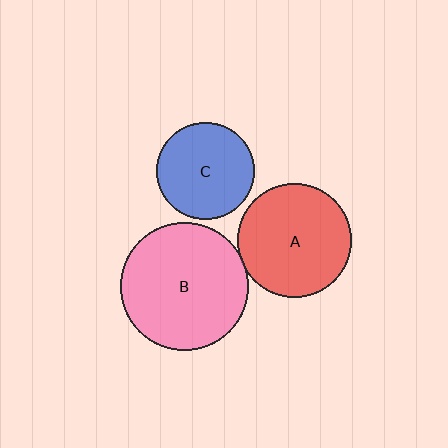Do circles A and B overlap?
Yes.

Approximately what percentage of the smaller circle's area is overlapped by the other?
Approximately 5%.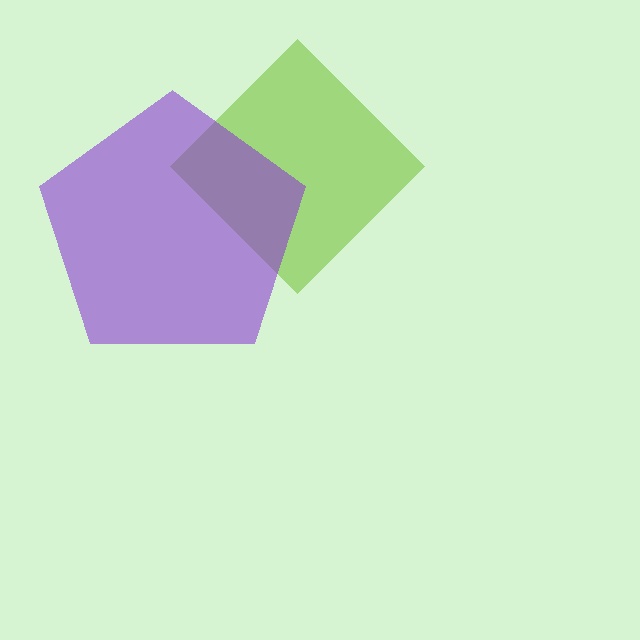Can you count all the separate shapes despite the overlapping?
Yes, there are 2 separate shapes.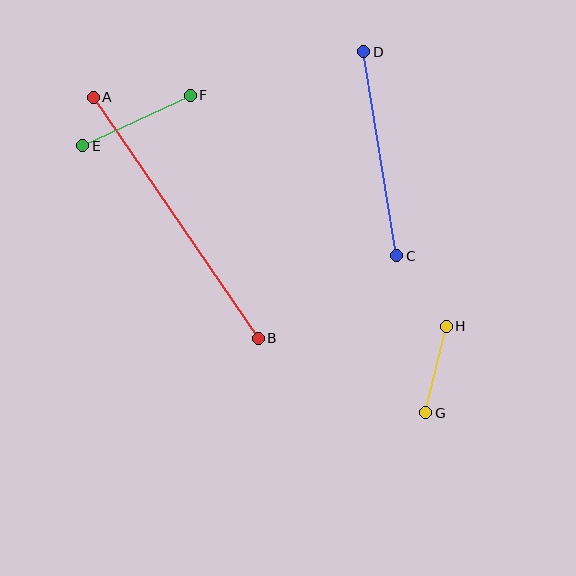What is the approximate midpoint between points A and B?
The midpoint is at approximately (176, 218) pixels.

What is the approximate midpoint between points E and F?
The midpoint is at approximately (137, 120) pixels.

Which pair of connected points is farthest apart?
Points A and B are farthest apart.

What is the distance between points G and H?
The distance is approximately 89 pixels.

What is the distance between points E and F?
The distance is approximately 119 pixels.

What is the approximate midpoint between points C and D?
The midpoint is at approximately (380, 154) pixels.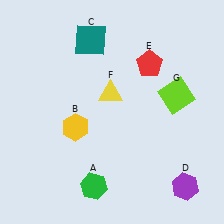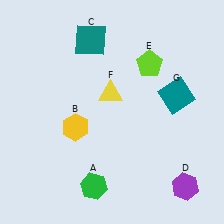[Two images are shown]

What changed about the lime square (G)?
In Image 1, G is lime. In Image 2, it changed to teal.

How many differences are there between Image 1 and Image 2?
There are 2 differences between the two images.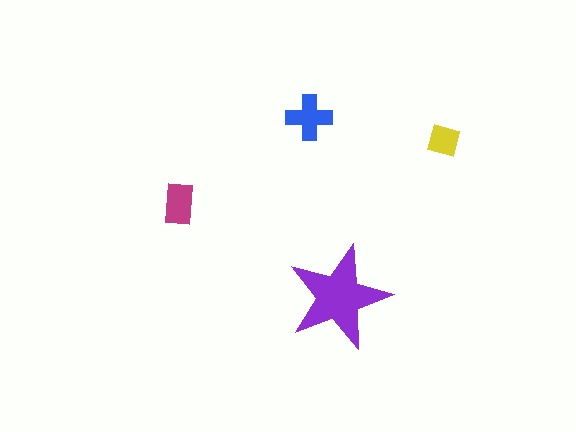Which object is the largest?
The purple star.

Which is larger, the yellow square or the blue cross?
The blue cross.